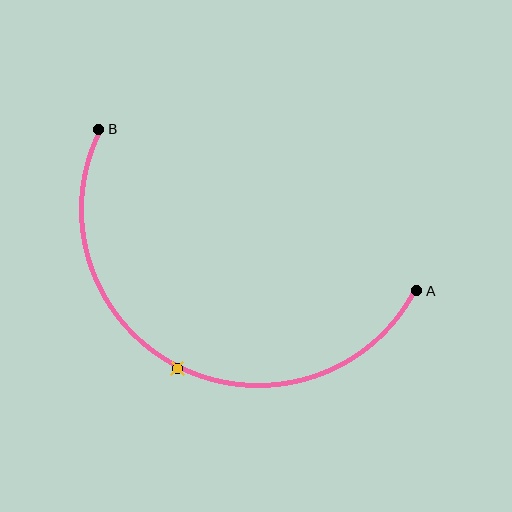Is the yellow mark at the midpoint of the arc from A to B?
Yes. The yellow mark lies on the arc at equal arc-length from both A and B — it is the arc midpoint.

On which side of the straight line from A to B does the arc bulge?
The arc bulges below the straight line connecting A and B.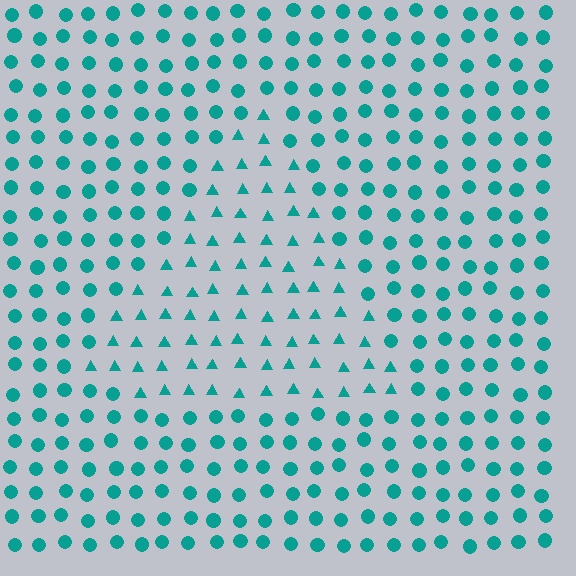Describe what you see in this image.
The image is filled with small teal elements arranged in a uniform grid. A triangle-shaped region contains triangles, while the surrounding area contains circles. The boundary is defined purely by the change in element shape.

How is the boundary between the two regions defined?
The boundary is defined by a change in element shape: triangles inside vs. circles outside. All elements share the same color and spacing.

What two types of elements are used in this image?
The image uses triangles inside the triangle region and circles outside it.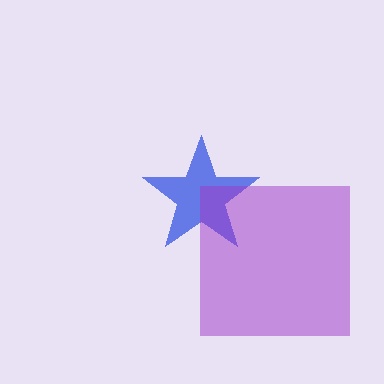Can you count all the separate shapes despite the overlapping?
Yes, there are 2 separate shapes.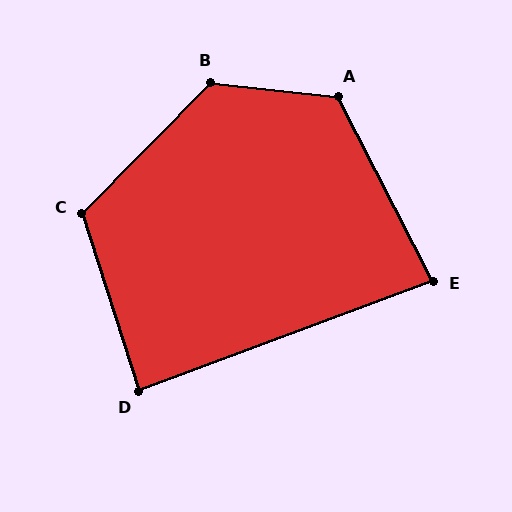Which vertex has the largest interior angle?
B, at approximately 128 degrees.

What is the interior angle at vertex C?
Approximately 118 degrees (obtuse).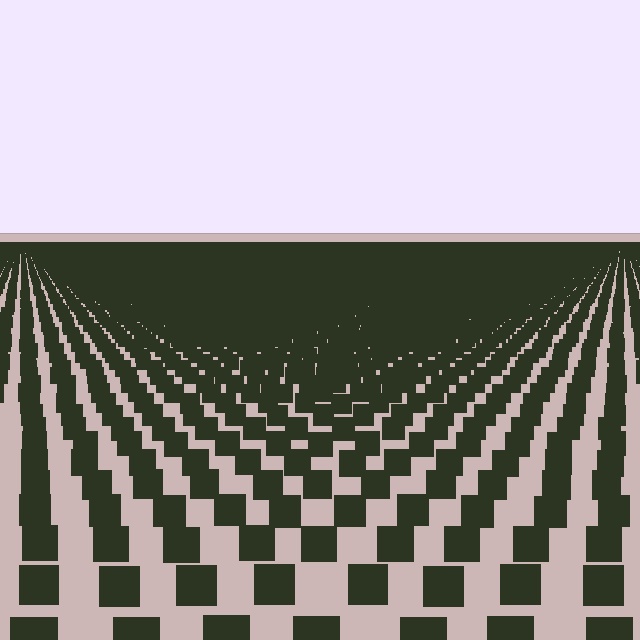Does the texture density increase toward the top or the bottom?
Density increases toward the top.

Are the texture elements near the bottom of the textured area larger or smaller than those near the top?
Larger. Near the bottom, elements are closer to the viewer and appear at a bigger on-screen size.